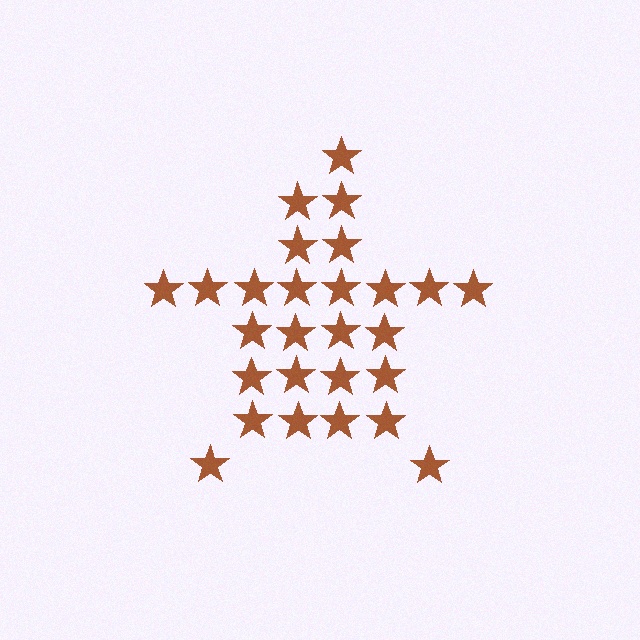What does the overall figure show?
The overall figure shows a star.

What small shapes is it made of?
It is made of small stars.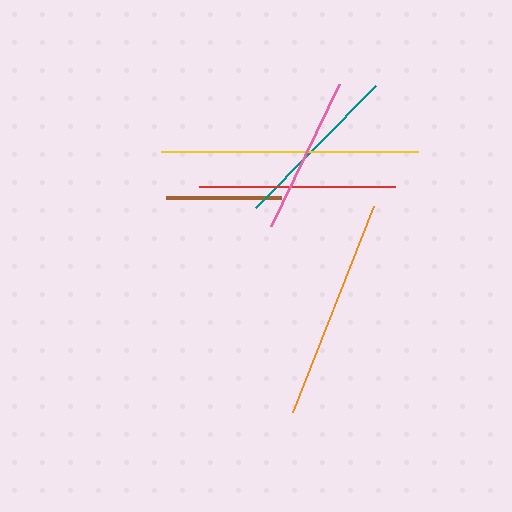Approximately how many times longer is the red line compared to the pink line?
The red line is approximately 1.3 times the length of the pink line.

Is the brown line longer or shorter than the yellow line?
The yellow line is longer than the brown line.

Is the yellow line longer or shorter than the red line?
The yellow line is longer than the red line.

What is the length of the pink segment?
The pink segment is approximately 157 pixels long.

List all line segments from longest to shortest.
From longest to shortest: yellow, orange, red, teal, pink, brown.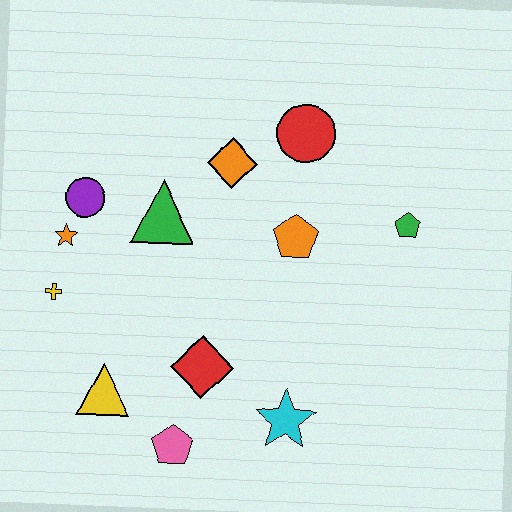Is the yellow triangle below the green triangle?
Yes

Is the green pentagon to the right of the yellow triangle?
Yes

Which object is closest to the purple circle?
The orange star is closest to the purple circle.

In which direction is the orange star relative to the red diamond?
The orange star is to the left of the red diamond.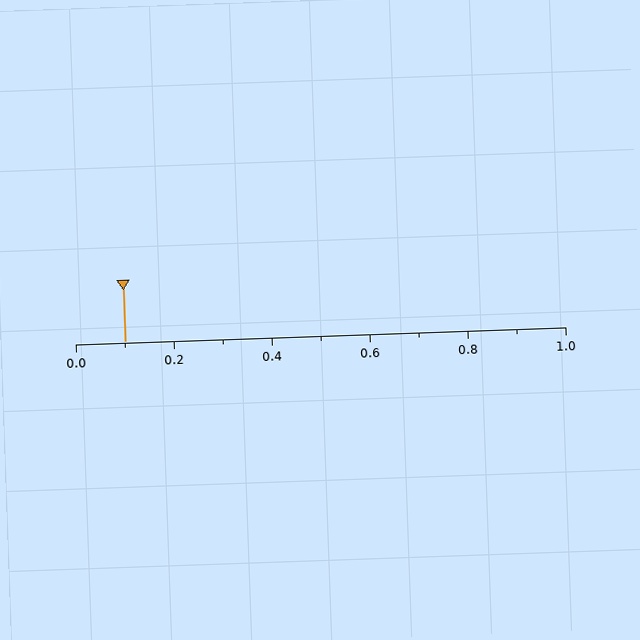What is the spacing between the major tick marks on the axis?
The major ticks are spaced 0.2 apart.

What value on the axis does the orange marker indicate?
The marker indicates approximately 0.1.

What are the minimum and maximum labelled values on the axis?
The axis runs from 0.0 to 1.0.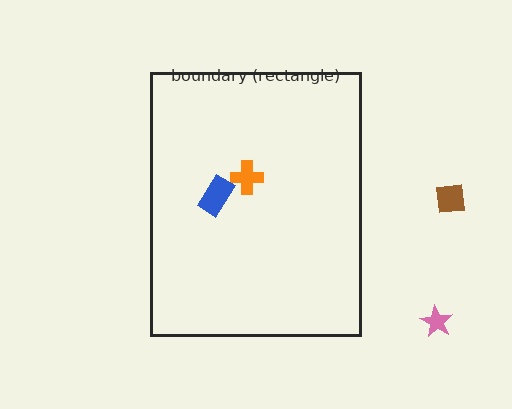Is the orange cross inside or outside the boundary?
Inside.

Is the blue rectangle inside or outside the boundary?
Inside.